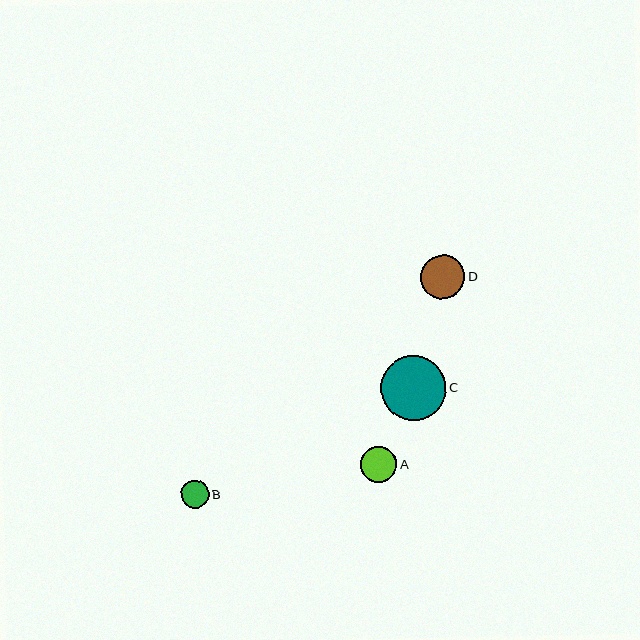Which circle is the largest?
Circle C is the largest with a size of approximately 65 pixels.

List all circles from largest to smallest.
From largest to smallest: C, D, A, B.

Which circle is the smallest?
Circle B is the smallest with a size of approximately 28 pixels.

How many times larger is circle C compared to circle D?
Circle C is approximately 1.5 times the size of circle D.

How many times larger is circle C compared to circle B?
Circle C is approximately 2.3 times the size of circle B.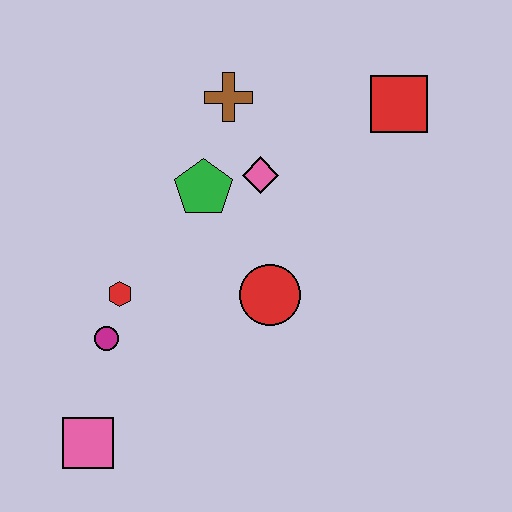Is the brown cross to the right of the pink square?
Yes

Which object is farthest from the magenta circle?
The red square is farthest from the magenta circle.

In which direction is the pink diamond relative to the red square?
The pink diamond is to the left of the red square.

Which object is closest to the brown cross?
The pink diamond is closest to the brown cross.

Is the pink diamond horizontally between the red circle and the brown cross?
Yes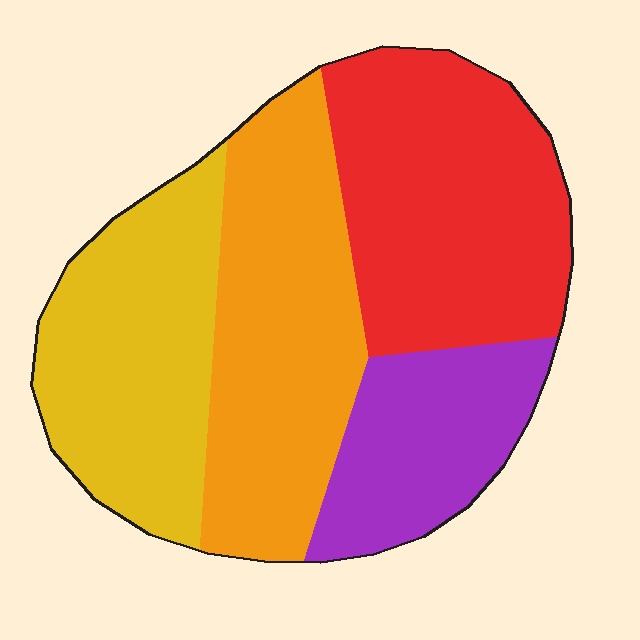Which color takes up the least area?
Purple, at roughly 15%.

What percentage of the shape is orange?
Orange covers 29% of the shape.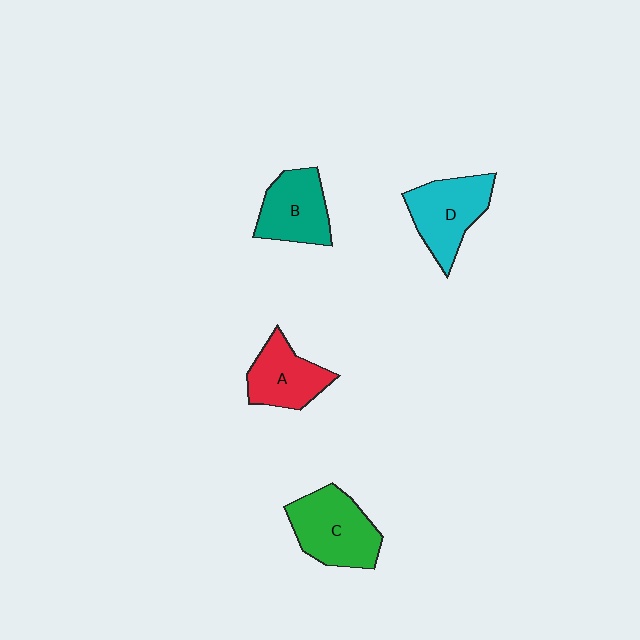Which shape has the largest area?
Shape C (green).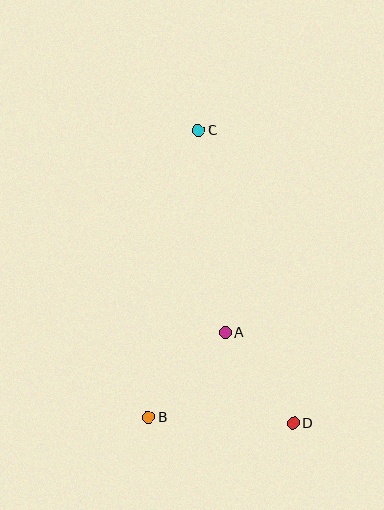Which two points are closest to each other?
Points A and D are closest to each other.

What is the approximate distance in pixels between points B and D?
The distance between B and D is approximately 145 pixels.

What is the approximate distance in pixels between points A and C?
The distance between A and C is approximately 204 pixels.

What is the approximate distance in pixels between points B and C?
The distance between B and C is approximately 291 pixels.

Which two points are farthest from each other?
Points C and D are farthest from each other.